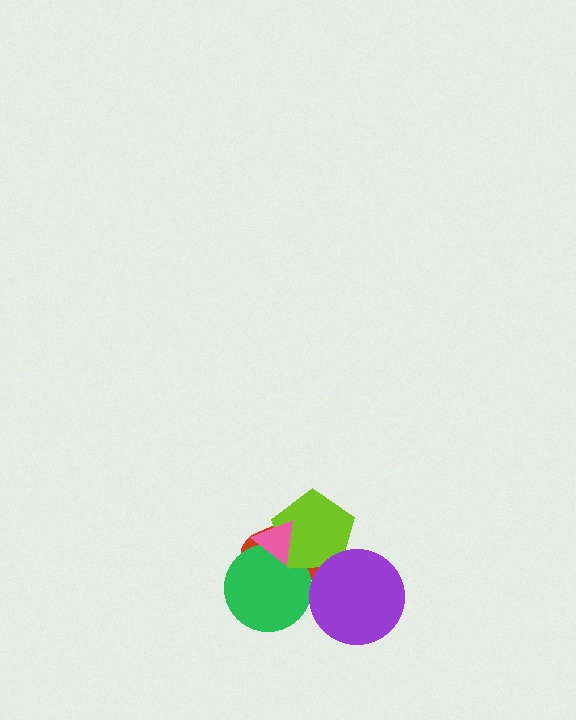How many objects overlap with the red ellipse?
4 objects overlap with the red ellipse.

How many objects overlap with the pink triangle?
3 objects overlap with the pink triangle.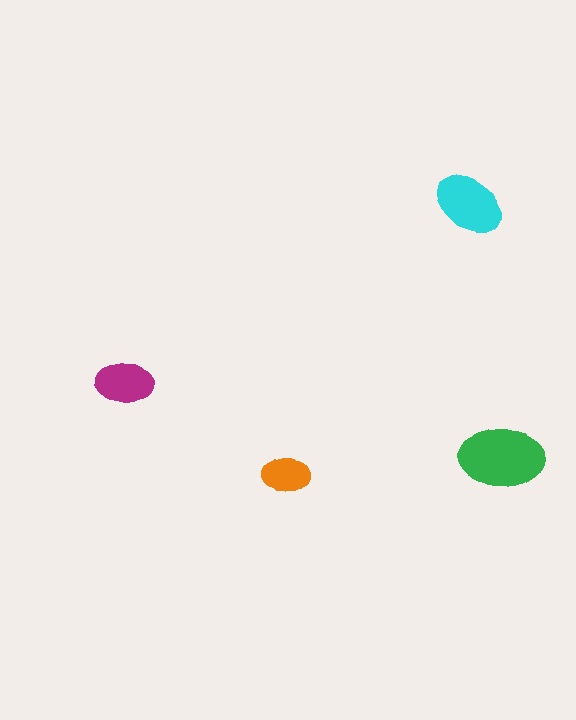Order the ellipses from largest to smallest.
the green one, the cyan one, the magenta one, the orange one.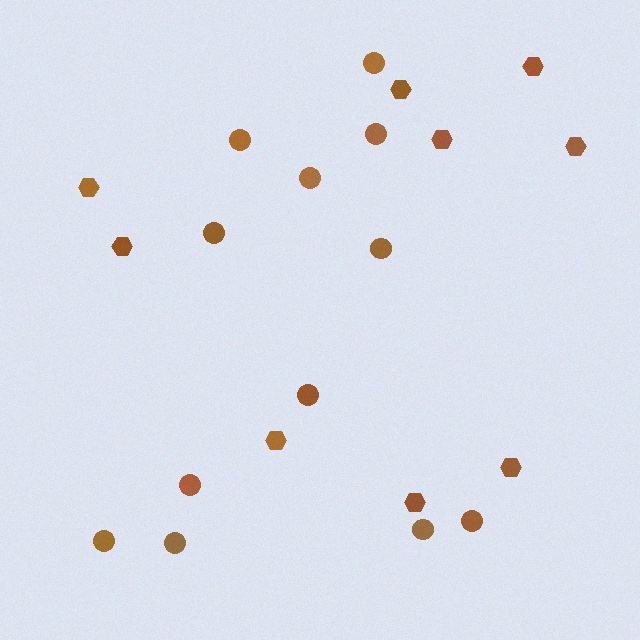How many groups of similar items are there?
There are 2 groups: one group of hexagons (9) and one group of circles (12).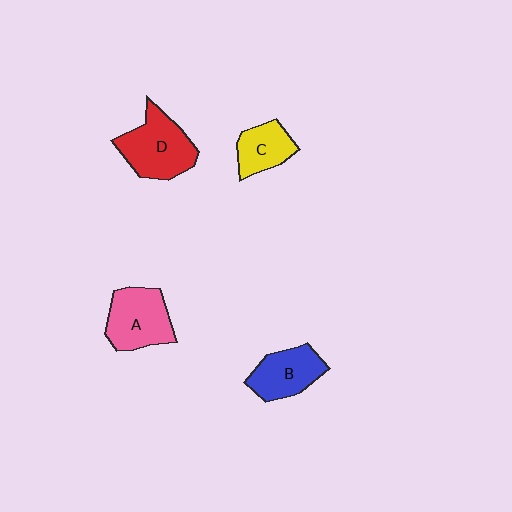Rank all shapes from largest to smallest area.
From largest to smallest: D (red), A (pink), B (blue), C (yellow).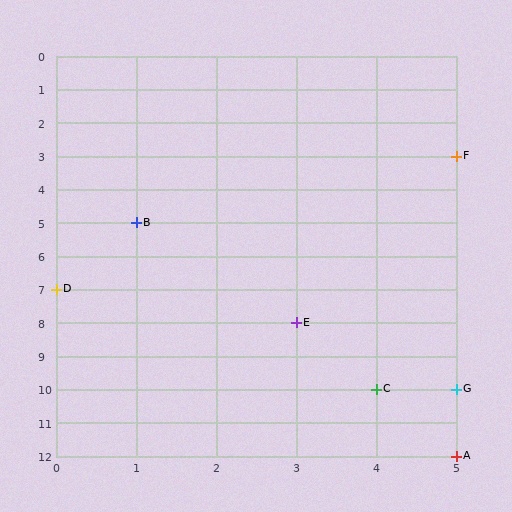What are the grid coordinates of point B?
Point B is at grid coordinates (1, 5).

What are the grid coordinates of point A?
Point A is at grid coordinates (5, 12).